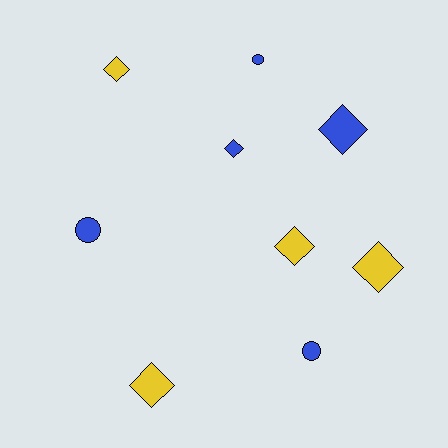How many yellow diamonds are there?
There are 4 yellow diamonds.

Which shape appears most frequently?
Diamond, with 6 objects.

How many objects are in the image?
There are 9 objects.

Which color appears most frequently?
Blue, with 5 objects.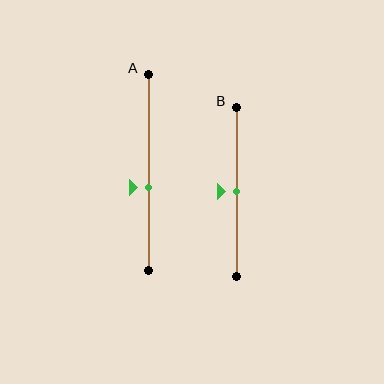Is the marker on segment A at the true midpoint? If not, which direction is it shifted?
No, the marker on segment A is shifted downward by about 8% of the segment length.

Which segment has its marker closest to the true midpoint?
Segment B has its marker closest to the true midpoint.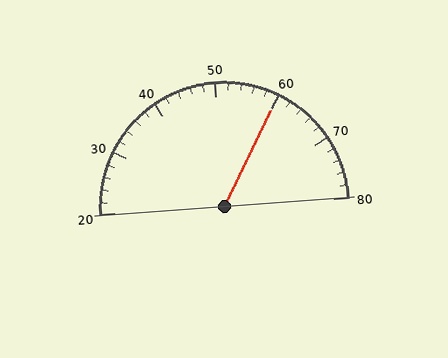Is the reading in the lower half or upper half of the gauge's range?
The reading is in the upper half of the range (20 to 80).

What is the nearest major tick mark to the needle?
The nearest major tick mark is 60.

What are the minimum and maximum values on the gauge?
The gauge ranges from 20 to 80.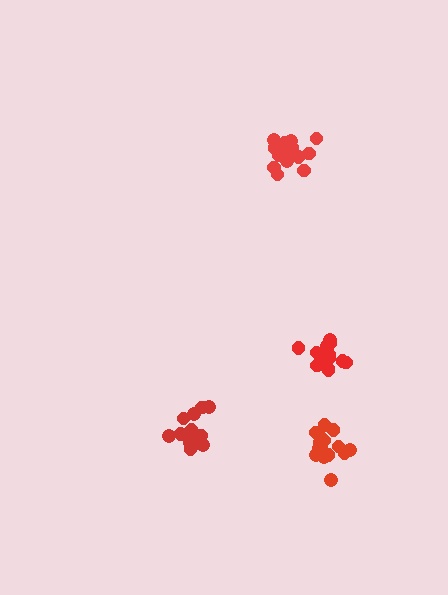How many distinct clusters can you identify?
There are 4 distinct clusters.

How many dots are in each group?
Group 1: 15 dots, Group 2: 15 dots, Group 3: 15 dots, Group 4: 16 dots (61 total).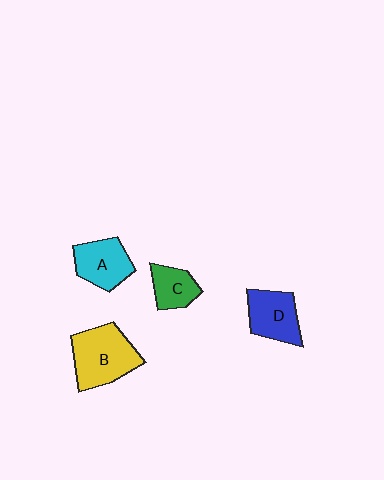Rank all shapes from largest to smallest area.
From largest to smallest: B (yellow), D (blue), A (cyan), C (green).